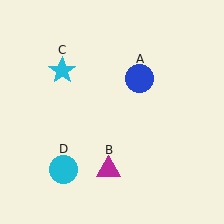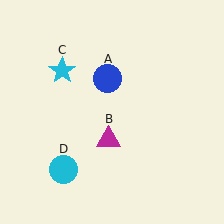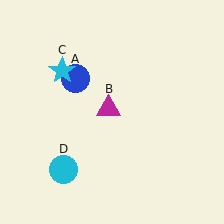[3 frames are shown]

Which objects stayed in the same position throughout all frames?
Cyan star (object C) and cyan circle (object D) remained stationary.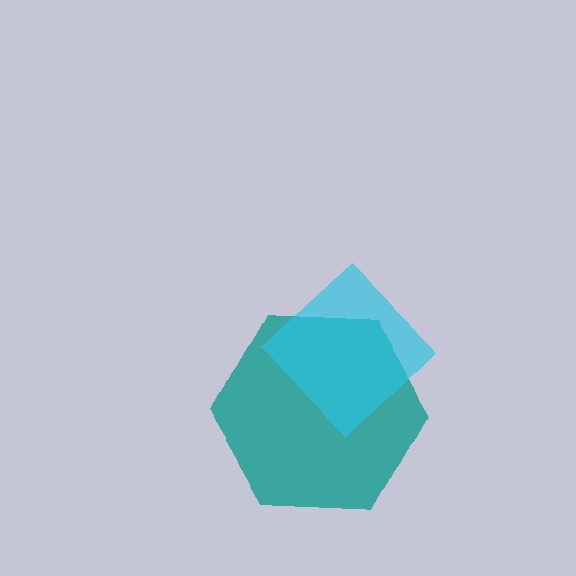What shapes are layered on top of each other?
The layered shapes are: a teal hexagon, a cyan diamond.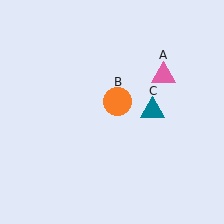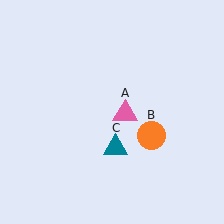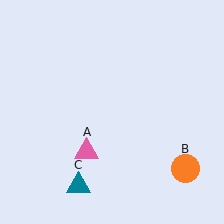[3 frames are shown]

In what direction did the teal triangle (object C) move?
The teal triangle (object C) moved down and to the left.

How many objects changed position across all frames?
3 objects changed position: pink triangle (object A), orange circle (object B), teal triangle (object C).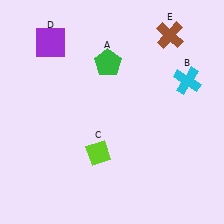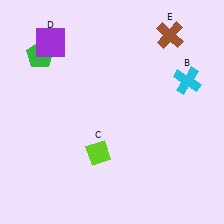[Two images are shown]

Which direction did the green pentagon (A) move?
The green pentagon (A) moved left.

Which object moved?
The green pentagon (A) moved left.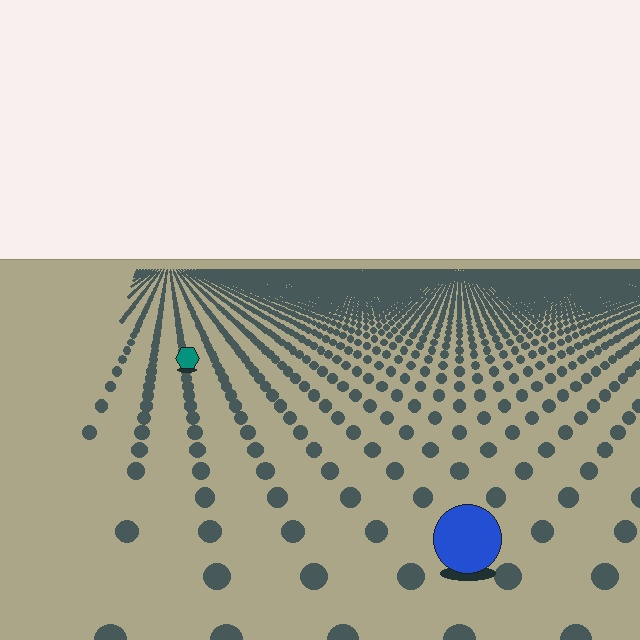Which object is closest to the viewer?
The blue circle is closest. The texture marks near it are larger and more spread out.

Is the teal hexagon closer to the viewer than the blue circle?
No. The blue circle is closer — you can tell from the texture gradient: the ground texture is coarser near it.